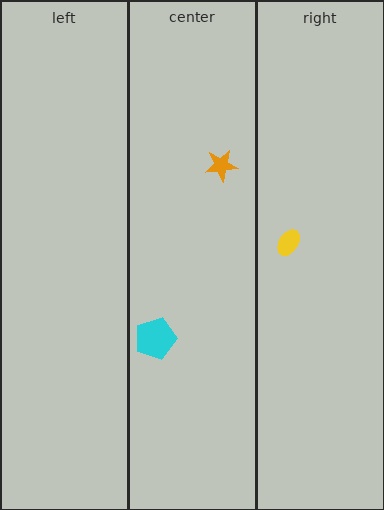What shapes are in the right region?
The yellow ellipse.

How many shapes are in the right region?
1.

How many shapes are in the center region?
2.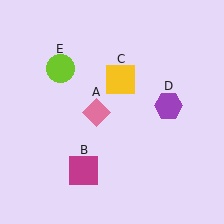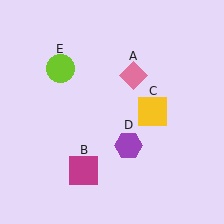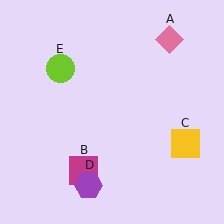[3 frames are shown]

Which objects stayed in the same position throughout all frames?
Magenta square (object B) and lime circle (object E) remained stationary.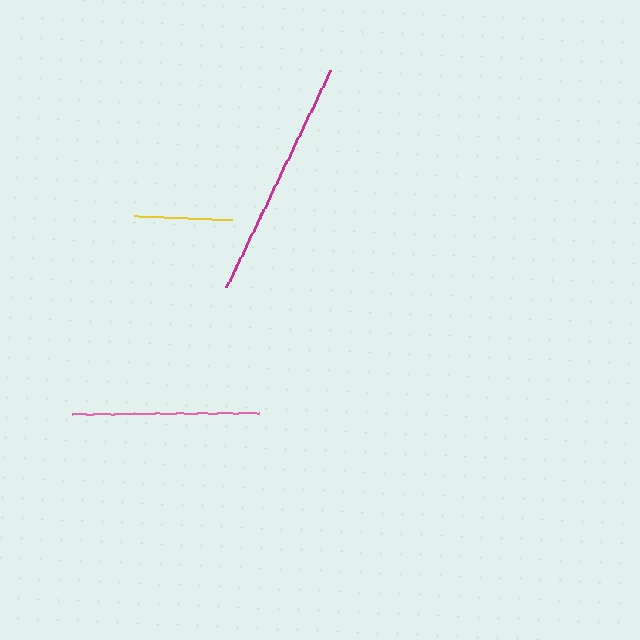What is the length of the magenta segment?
The magenta segment is approximately 241 pixels long.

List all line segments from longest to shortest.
From longest to shortest: magenta, pink, yellow.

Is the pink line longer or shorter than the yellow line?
The pink line is longer than the yellow line.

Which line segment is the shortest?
The yellow line is the shortest at approximately 98 pixels.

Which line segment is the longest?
The magenta line is the longest at approximately 241 pixels.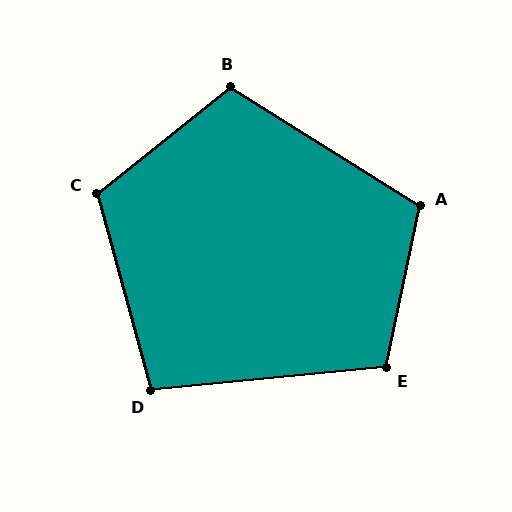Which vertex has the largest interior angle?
C, at approximately 113 degrees.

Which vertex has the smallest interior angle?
D, at approximately 100 degrees.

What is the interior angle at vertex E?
Approximately 107 degrees (obtuse).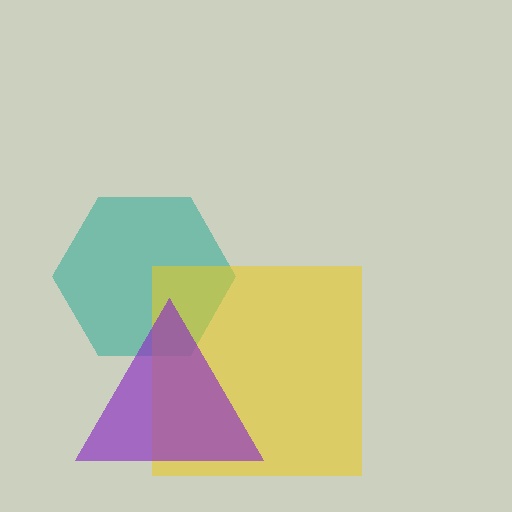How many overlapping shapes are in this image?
There are 3 overlapping shapes in the image.